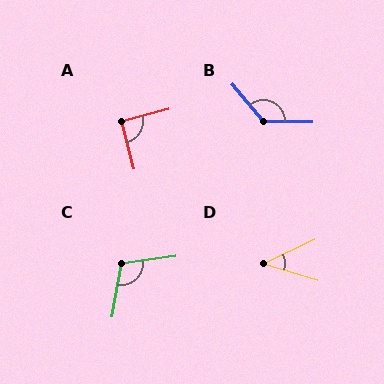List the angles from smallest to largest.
D (42°), A (90°), C (107°), B (131°).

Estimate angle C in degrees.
Approximately 107 degrees.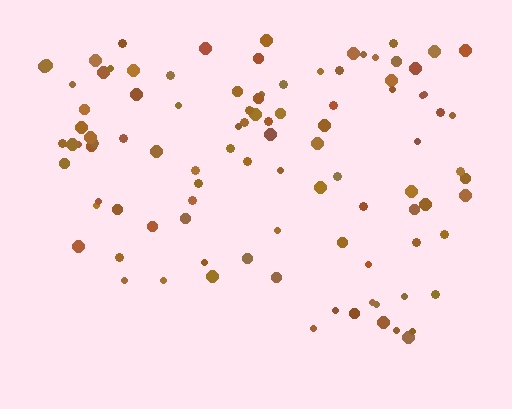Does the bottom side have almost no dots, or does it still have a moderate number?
Still a moderate number, just noticeably fewer than the top.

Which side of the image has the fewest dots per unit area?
The bottom.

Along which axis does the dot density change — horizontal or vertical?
Vertical.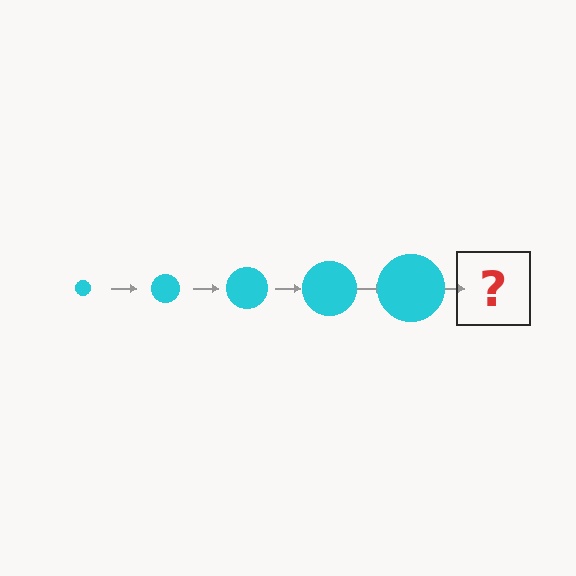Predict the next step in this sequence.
The next step is a cyan circle, larger than the previous one.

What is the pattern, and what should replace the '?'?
The pattern is that the circle gets progressively larger each step. The '?' should be a cyan circle, larger than the previous one.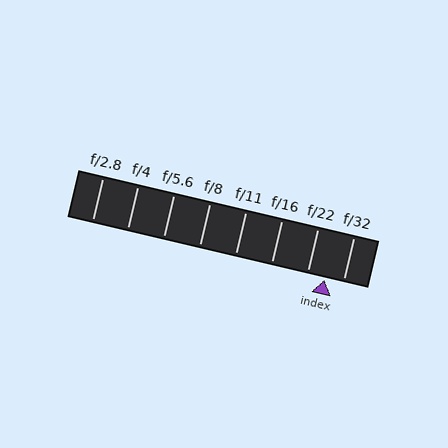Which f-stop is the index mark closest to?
The index mark is closest to f/22.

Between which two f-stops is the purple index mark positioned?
The index mark is between f/22 and f/32.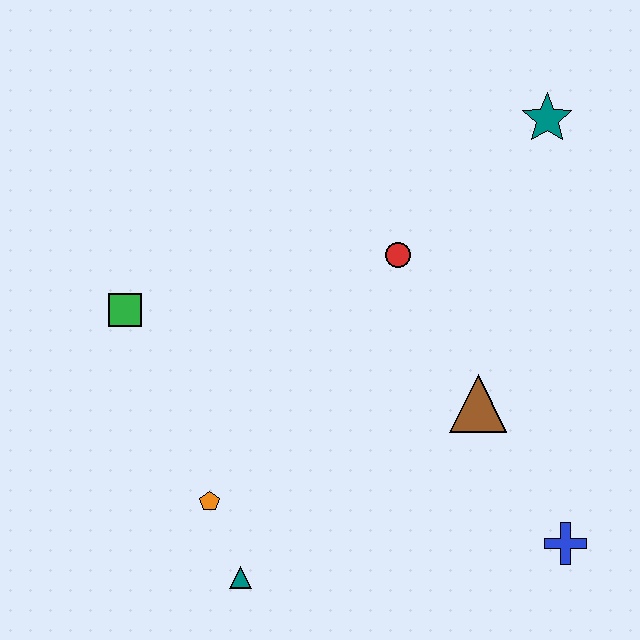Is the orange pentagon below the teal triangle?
No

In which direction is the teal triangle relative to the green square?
The teal triangle is below the green square.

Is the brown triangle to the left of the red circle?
No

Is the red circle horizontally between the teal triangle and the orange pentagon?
No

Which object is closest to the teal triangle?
The orange pentagon is closest to the teal triangle.